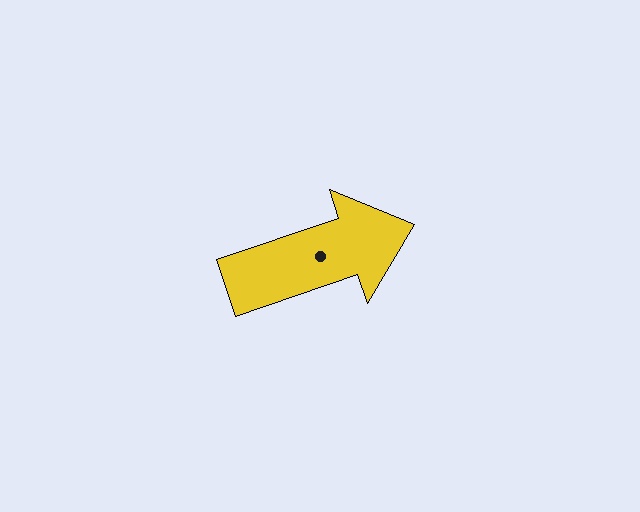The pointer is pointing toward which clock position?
Roughly 2 o'clock.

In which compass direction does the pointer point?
East.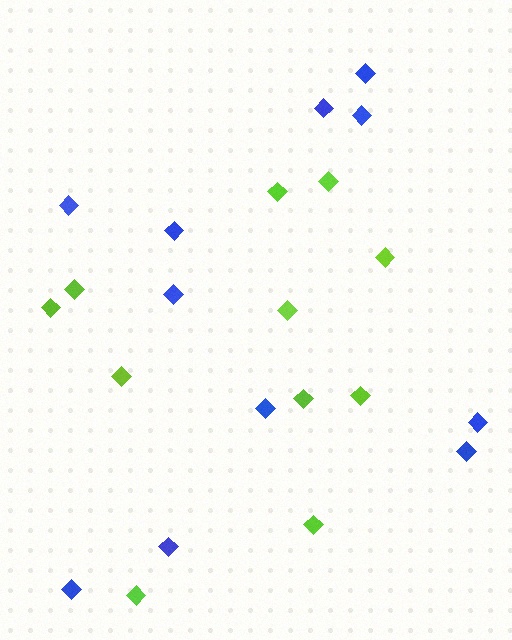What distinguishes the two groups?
There are 2 groups: one group of blue diamonds (11) and one group of lime diamonds (11).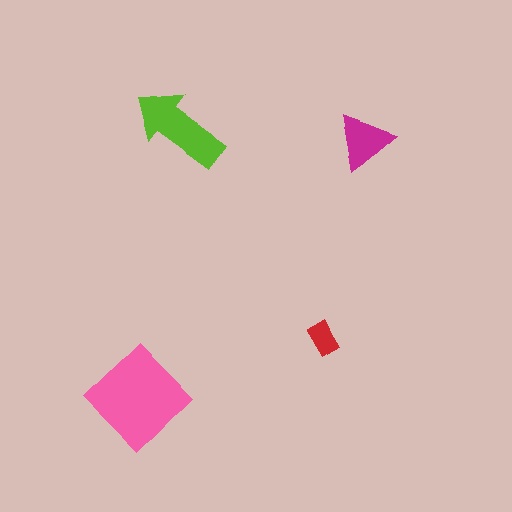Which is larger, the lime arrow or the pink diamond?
The pink diamond.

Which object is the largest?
The pink diamond.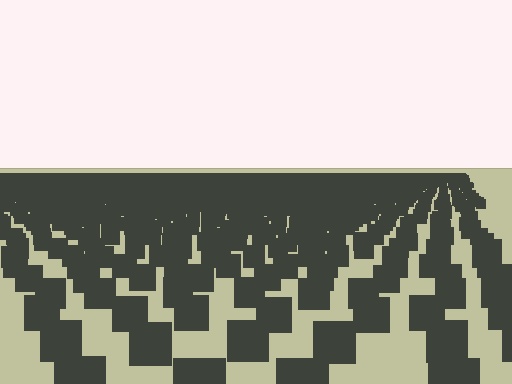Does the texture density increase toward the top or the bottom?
Density increases toward the top.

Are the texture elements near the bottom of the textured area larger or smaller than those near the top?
Larger. Near the bottom, elements are closer to the viewer and appear at a bigger on-screen size.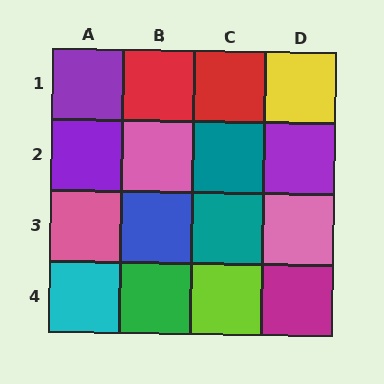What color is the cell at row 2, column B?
Pink.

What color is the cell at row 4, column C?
Lime.